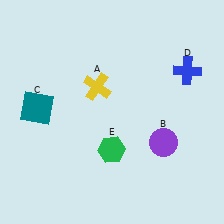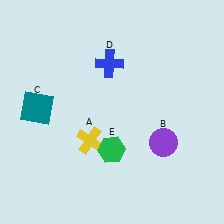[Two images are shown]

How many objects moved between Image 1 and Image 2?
2 objects moved between the two images.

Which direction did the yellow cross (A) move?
The yellow cross (A) moved down.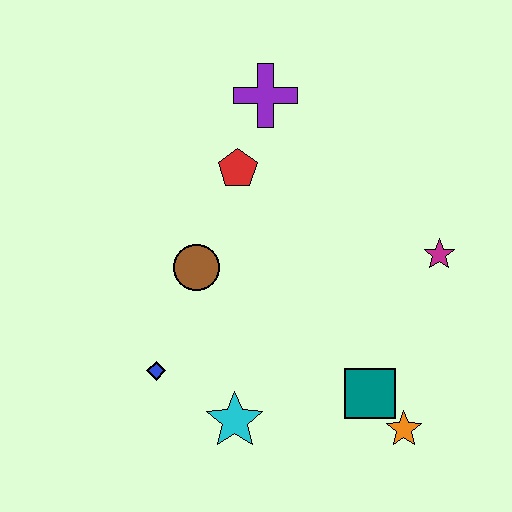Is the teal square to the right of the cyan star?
Yes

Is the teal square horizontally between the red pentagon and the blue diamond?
No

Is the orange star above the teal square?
No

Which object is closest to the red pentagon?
The purple cross is closest to the red pentagon.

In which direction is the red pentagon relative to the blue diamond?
The red pentagon is above the blue diamond.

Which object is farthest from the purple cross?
The orange star is farthest from the purple cross.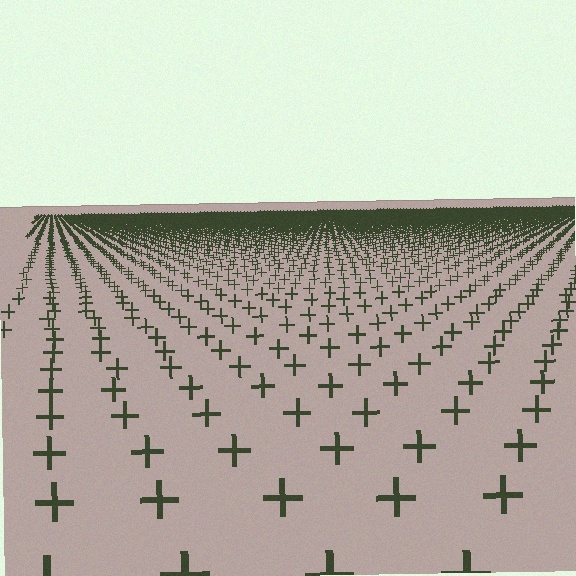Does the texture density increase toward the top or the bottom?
Density increases toward the top.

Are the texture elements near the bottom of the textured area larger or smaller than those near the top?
Larger. Near the bottom, elements are closer to the viewer and appear at a bigger on-screen size.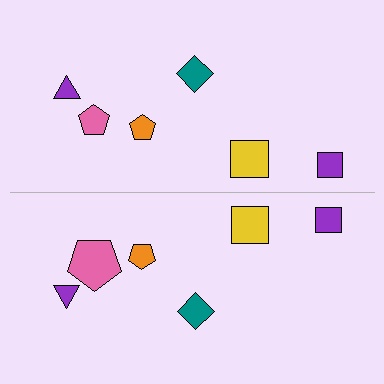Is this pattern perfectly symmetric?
No, the pattern is not perfectly symmetric. The pink pentagon on the bottom side has a different size than its mirror counterpart.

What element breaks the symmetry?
The pink pentagon on the bottom side has a different size than its mirror counterpart.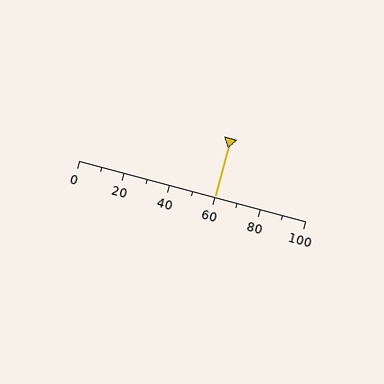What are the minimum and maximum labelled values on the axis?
The axis runs from 0 to 100.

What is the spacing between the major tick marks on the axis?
The major ticks are spaced 20 apart.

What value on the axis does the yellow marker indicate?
The marker indicates approximately 60.